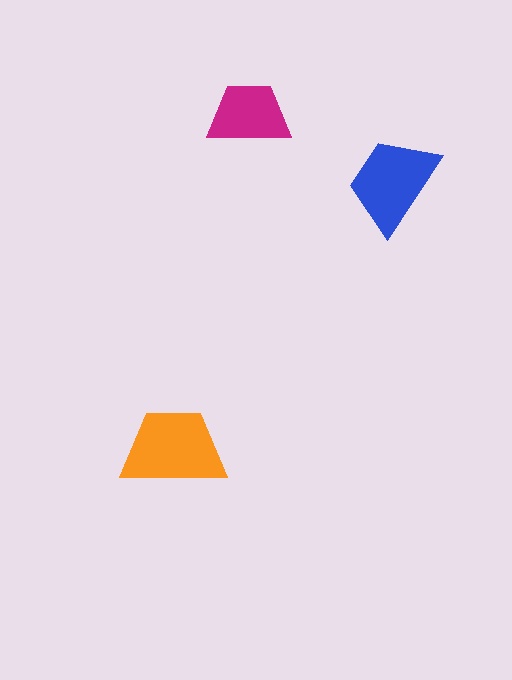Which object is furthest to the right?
The blue trapezoid is rightmost.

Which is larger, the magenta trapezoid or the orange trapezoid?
The orange one.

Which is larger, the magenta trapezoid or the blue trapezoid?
The blue one.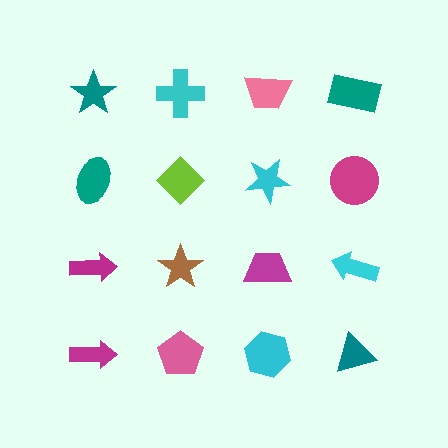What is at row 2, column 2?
A lime diamond.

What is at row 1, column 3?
A pink trapezoid.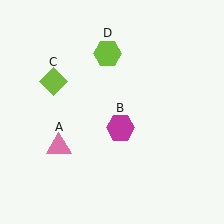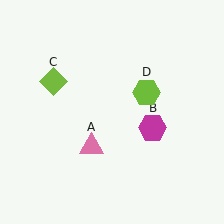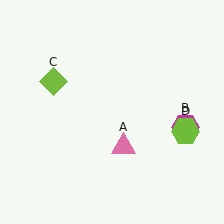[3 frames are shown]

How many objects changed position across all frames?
3 objects changed position: pink triangle (object A), magenta hexagon (object B), lime hexagon (object D).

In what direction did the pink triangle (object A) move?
The pink triangle (object A) moved right.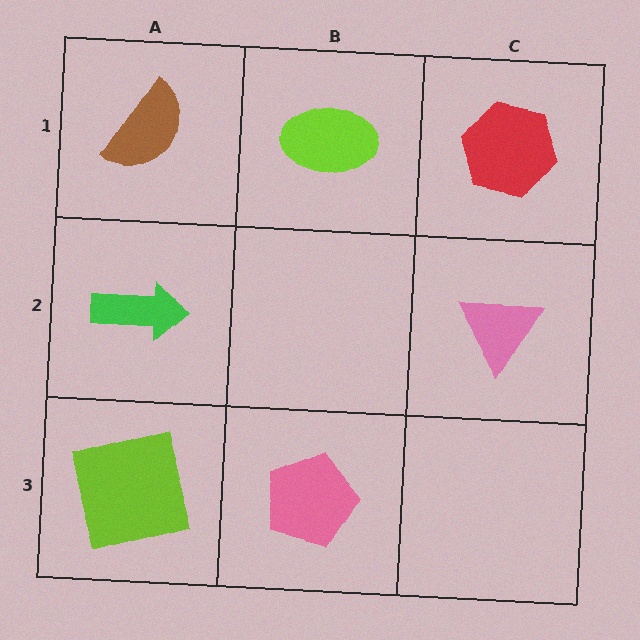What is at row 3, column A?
A lime square.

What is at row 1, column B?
A lime ellipse.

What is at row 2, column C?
A pink triangle.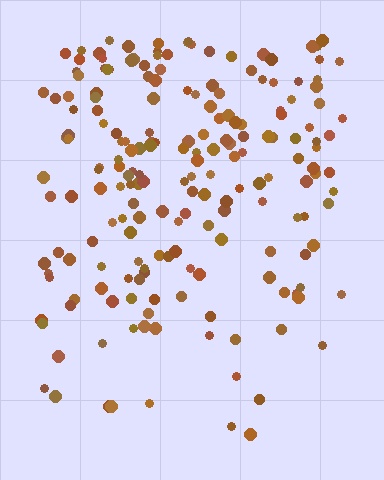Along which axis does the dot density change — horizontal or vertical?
Vertical.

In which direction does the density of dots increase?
From bottom to top, with the top side densest.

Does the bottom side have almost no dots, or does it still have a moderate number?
Still a moderate number, just noticeably fewer than the top.